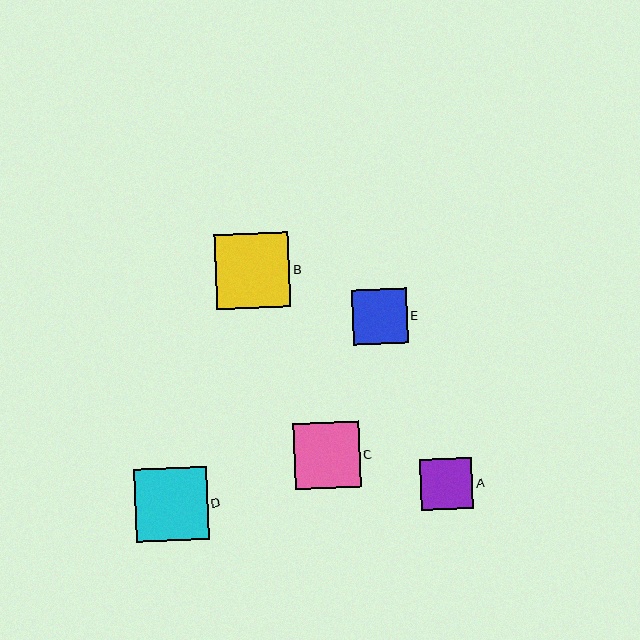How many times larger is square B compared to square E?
Square B is approximately 1.4 times the size of square E.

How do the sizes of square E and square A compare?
Square E and square A are approximately the same size.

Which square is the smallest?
Square A is the smallest with a size of approximately 52 pixels.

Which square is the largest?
Square B is the largest with a size of approximately 75 pixels.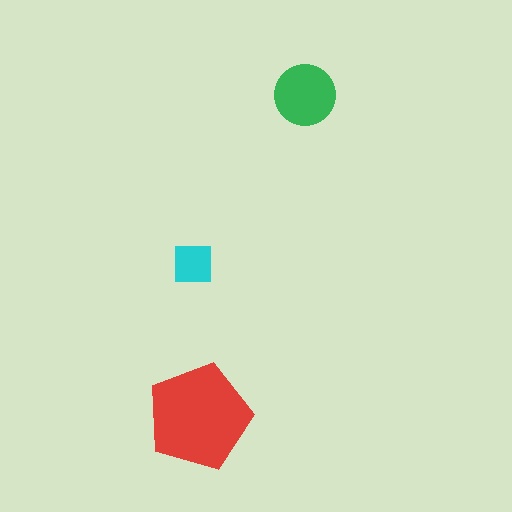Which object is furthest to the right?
The green circle is rightmost.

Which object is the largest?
The red pentagon.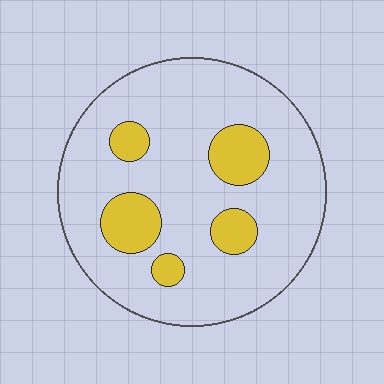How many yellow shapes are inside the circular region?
5.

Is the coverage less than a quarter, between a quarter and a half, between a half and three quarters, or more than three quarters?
Less than a quarter.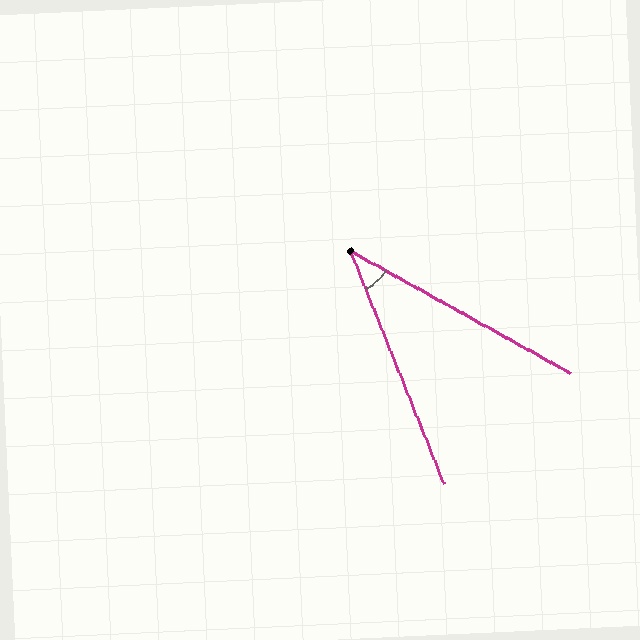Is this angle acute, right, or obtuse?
It is acute.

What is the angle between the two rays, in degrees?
Approximately 39 degrees.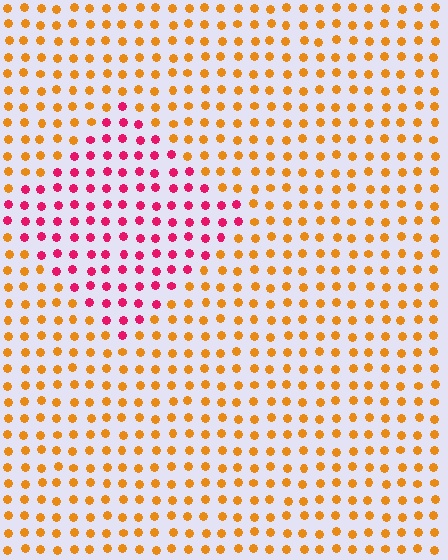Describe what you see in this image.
The image is filled with small orange elements in a uniform arrangement. A diamond-shaped region is visible where the elements are tinted to a slightly different hue, forming a subtle color boundary.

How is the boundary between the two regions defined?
The boundary is defined purely by a slight shift in hue (about 57 degrees). Spacing, size, and orientation are identical on both sides.